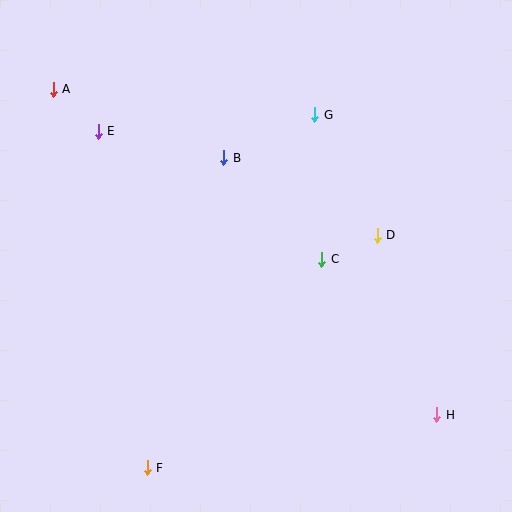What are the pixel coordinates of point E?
Point E is at (98, 131).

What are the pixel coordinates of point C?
Point C is at (322, 259).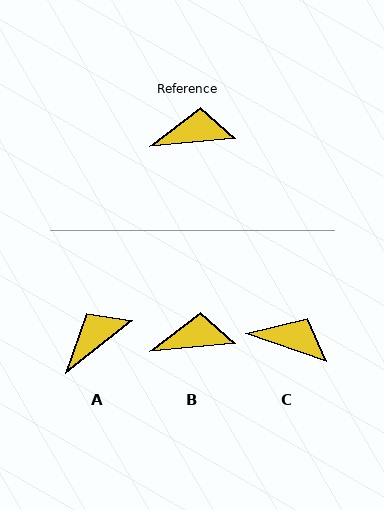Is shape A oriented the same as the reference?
No, it is off by about 33 degrees.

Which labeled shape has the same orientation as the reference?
B.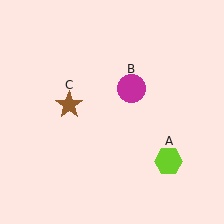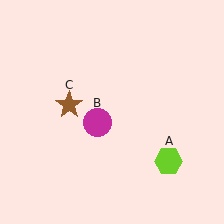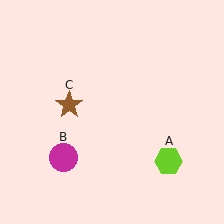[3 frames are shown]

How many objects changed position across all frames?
1 object changed position: magenta circle (object B).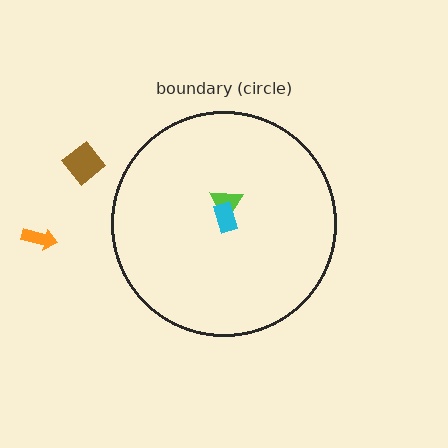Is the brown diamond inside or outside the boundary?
Outside.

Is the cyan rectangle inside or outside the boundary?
Inside.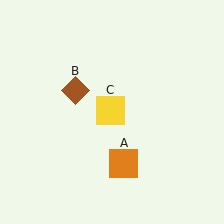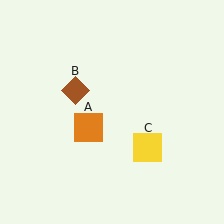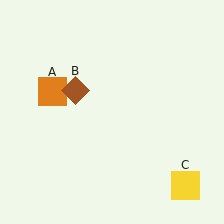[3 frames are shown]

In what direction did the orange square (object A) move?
The orange square (object A) moved up and to the left.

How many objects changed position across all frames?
2 objects changed position: orange square (object A), yellow square (object C).